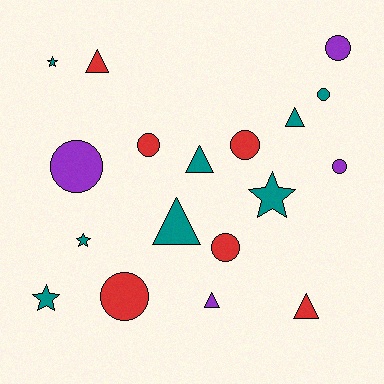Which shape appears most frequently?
Circle, with 8 objects.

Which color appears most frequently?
Teal, with 8 objects.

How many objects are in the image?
There are 18 objects.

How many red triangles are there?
There are 2 red triangles.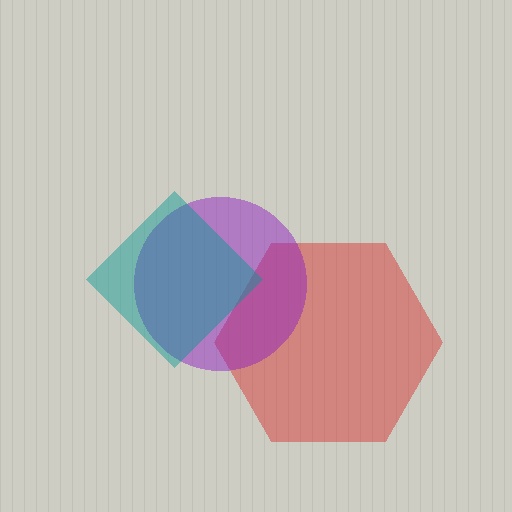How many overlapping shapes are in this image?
There are 3 overlapping shapes in the image.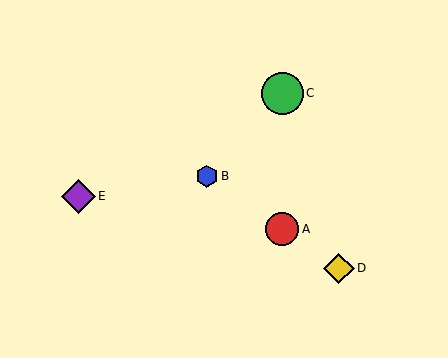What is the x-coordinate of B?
Object B is at x≈207.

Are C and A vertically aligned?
Yes, both are at x≈282.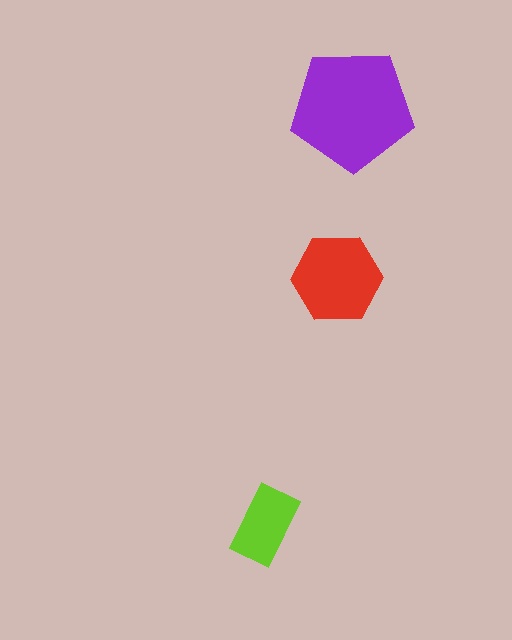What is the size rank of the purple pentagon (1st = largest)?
1st.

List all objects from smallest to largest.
The lime rectangle, the red hexagon, the purple pentagon.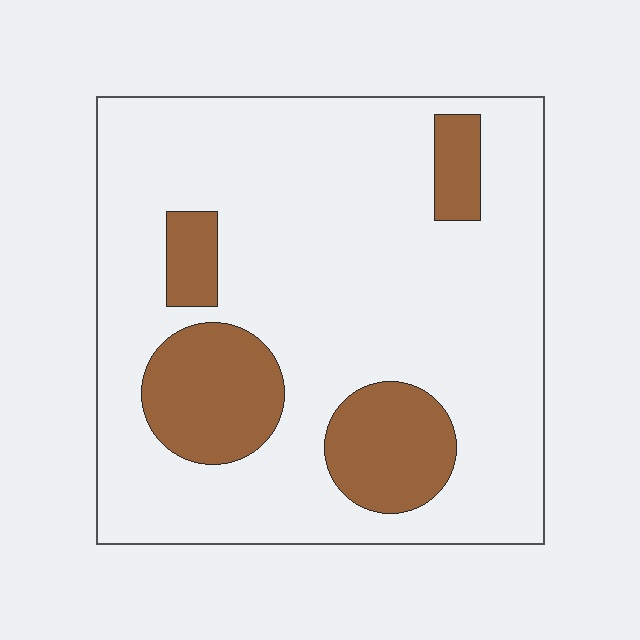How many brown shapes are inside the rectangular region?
4.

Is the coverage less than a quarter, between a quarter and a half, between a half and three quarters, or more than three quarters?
Less than a quarter.